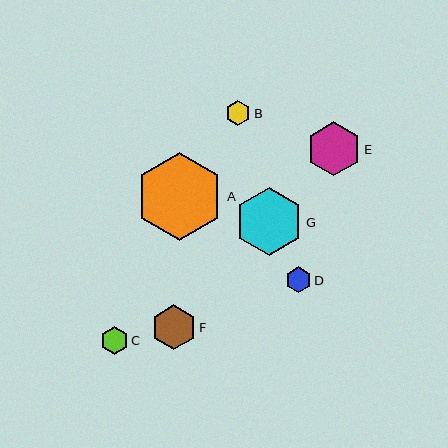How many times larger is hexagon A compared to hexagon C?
Hexagon A is approximately 3.2 times the size of hexagon C.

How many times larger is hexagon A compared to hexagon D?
Hexagon A is approximately 3.4 times the size of hexagon D.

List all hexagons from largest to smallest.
From largest to smallest: A, G, E, F, C, D, B.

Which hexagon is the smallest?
Hexagon B is the smallest with a size of approximately 25 pixels.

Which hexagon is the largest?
Hexagon A is the largest with a size of approximately 88 pixels.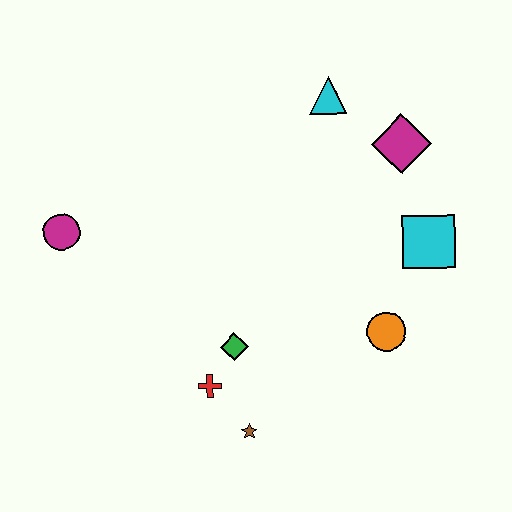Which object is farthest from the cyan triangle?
The brown star is farthest from the cyan triangle.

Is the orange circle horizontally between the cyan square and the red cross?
Yes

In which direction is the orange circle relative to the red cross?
The orange circle is to the right of the red cross.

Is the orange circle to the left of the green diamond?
No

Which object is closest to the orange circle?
The cyan square is closest to the orange circle.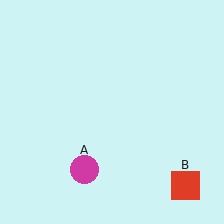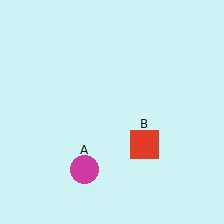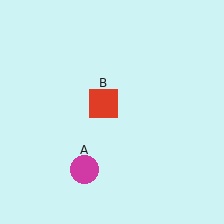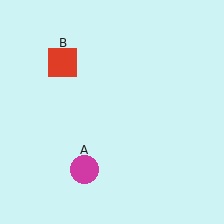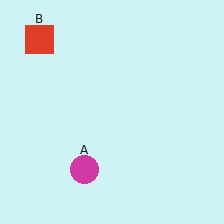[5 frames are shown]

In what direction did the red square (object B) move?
The red square (object B) moved up and to the left.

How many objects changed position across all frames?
1 object changed position: red square (object B).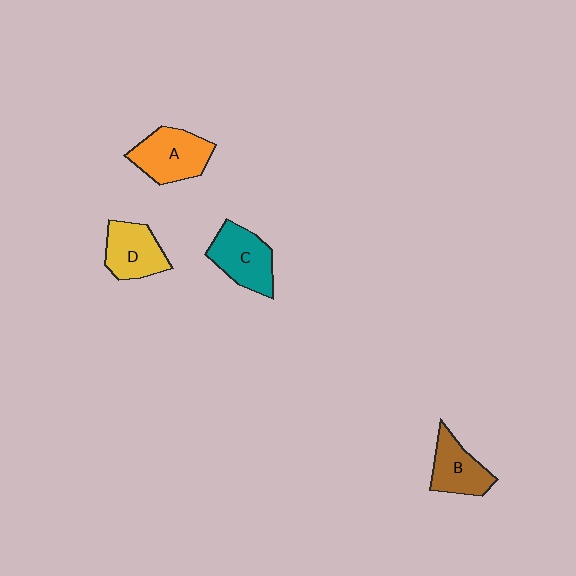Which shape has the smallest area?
Shape B (brown).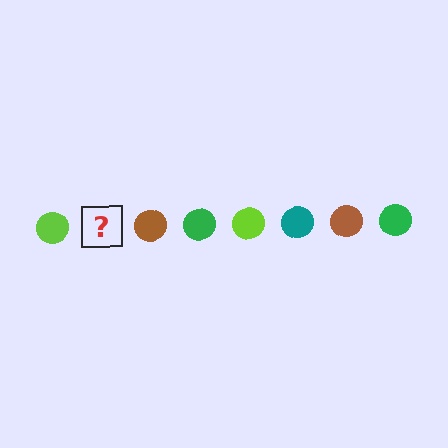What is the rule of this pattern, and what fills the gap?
The rule is that the pattern cycles through lime, teal, brown, green circles. The gap should be filled with a teal circle.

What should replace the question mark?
The question mark should be replaced with a teal circle.